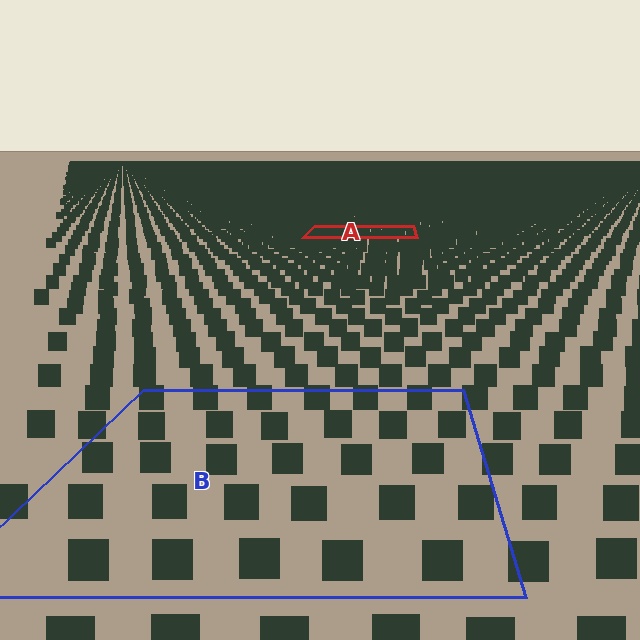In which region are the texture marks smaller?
The texture marks are smaller in region A, because it is farther away.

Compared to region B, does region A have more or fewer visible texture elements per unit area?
Region A has more texture elements per unit area — they are packed more densely because it is farther away.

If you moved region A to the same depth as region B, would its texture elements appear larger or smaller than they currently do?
They would appear larger. At a closer depth, the same texture elements are projected at a bigger on-screen size.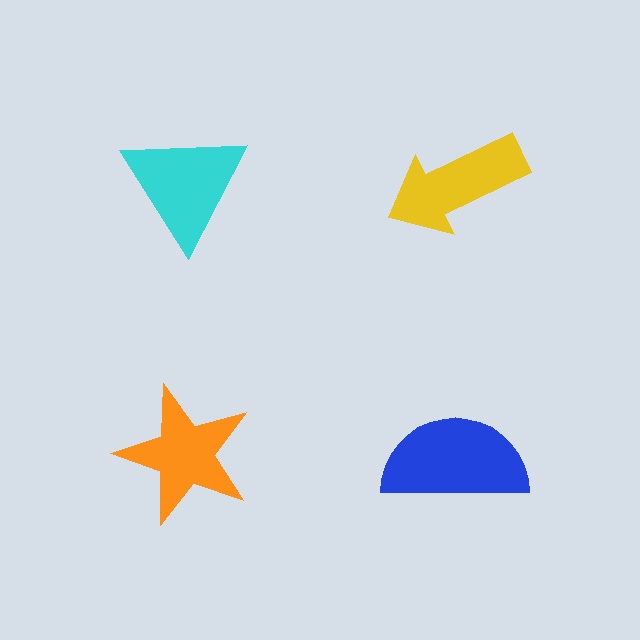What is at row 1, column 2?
A yellow arrow.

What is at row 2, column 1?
An orange star.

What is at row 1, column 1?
A cyan triangle.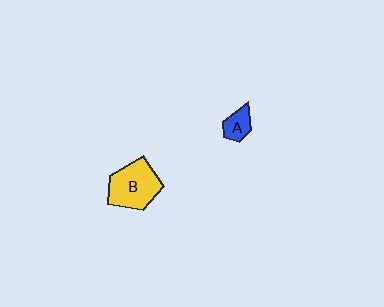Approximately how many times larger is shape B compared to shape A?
Approximately 2.7 times.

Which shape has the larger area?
Shape B (yellow).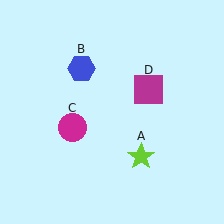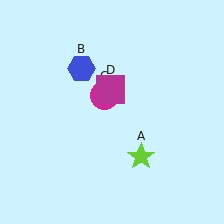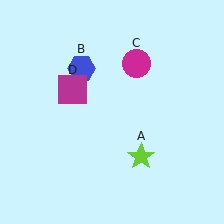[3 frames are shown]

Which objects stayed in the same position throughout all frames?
Lime star (object A) and blue hexagon (object B) remained stationary.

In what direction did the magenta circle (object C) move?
The magenta circle (object C) moved up and to the right.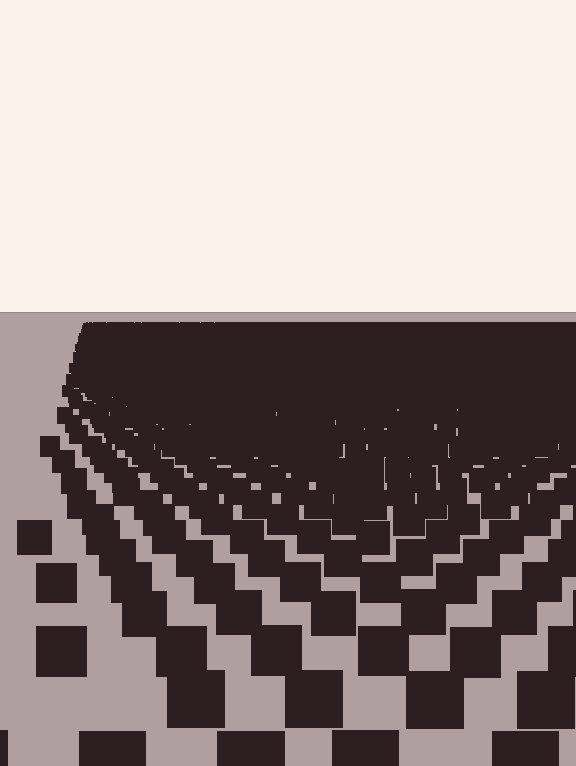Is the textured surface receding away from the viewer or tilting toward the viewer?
The surface is receding away from the viewer. Texture elements get smaller and denser toward the top.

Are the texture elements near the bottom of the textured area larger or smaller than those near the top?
Larger. Near the bottom, elements are closer to the viewer and appear at a bigger on-screen size.